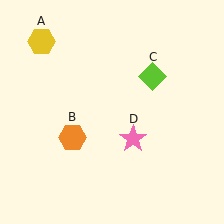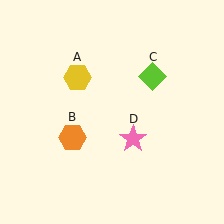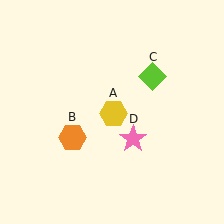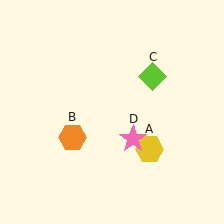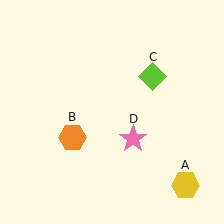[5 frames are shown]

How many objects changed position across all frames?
1 object changed position: yellow hexagon (object A).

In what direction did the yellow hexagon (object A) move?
The yellow hexagon (object A) moved down and to the right.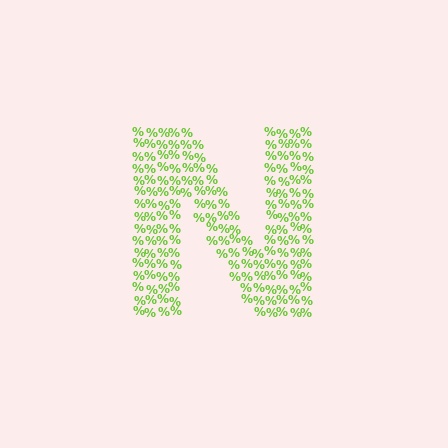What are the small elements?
The small elements are percent signs.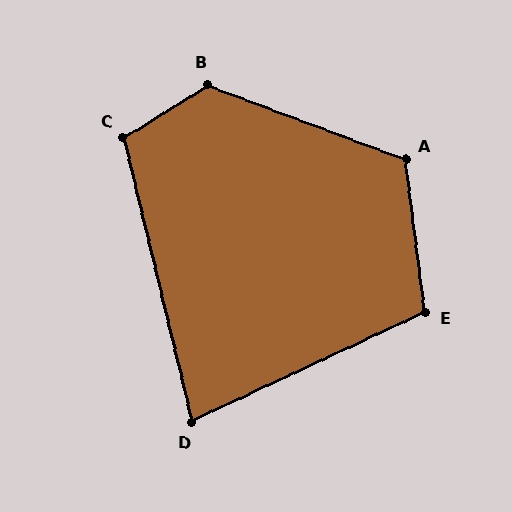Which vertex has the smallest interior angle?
D, at approximately 78 degrees.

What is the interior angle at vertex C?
Approximately 108 degrees (obtuse).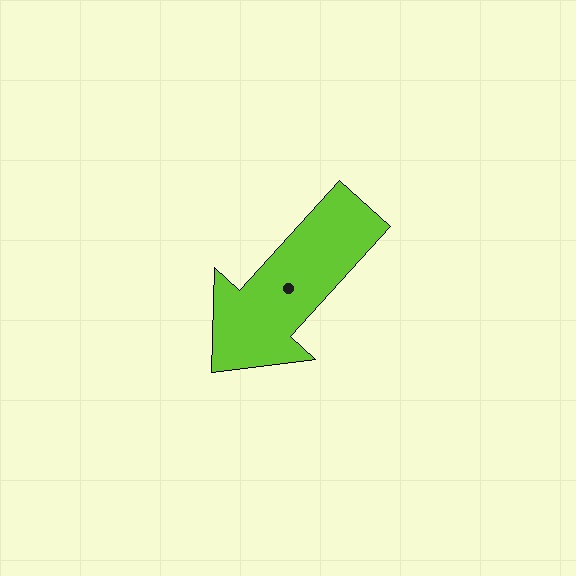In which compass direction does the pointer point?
Southwest.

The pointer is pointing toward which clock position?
Roughly 7 o'clock.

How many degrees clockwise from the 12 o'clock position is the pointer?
Approximately 222 degrees.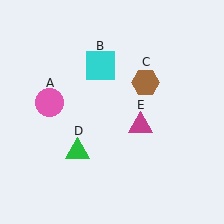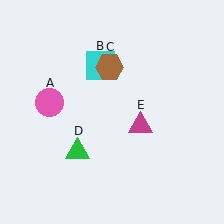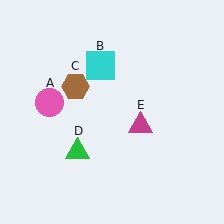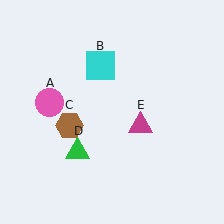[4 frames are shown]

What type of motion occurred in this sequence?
The brown hexagon (object C) rotated counterclockwise around the center of the scene.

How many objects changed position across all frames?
1 object changed position: brown hexagon (object C).